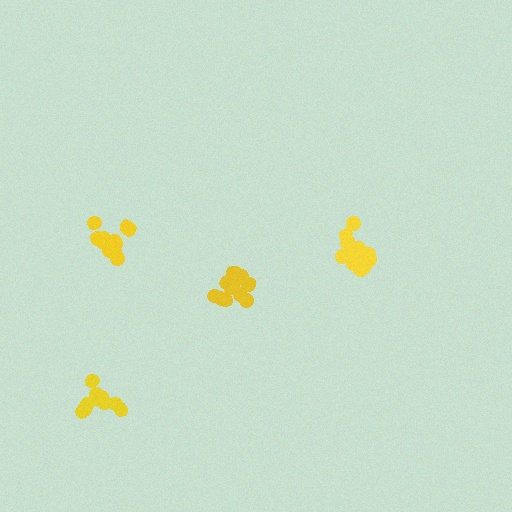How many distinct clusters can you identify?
There are 4 distinct clusters.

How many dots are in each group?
Group 1: 14 dots, Group 2: 14 dots, Group 3: 10 dots, Group 4: 12 dots (50 total).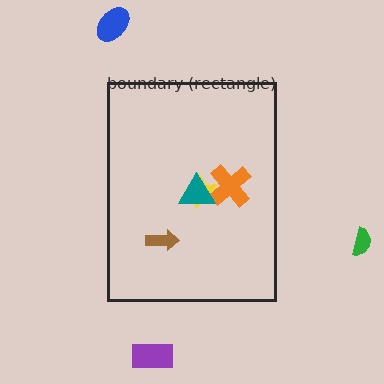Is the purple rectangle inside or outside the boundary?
Outside.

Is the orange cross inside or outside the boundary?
Inside.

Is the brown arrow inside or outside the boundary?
Inside.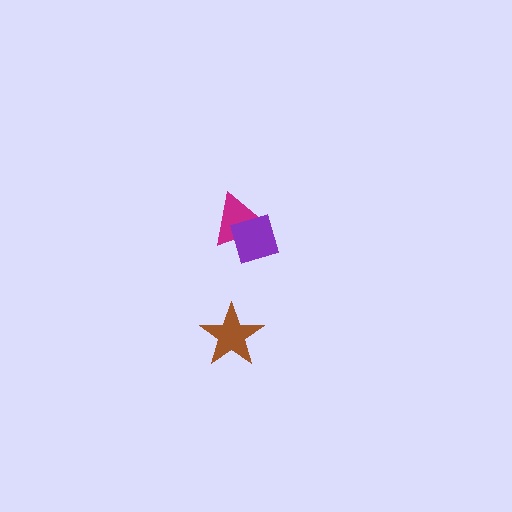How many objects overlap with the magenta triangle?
1 object overlaps with the magenta triangle.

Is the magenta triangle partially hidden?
Yes, it is partially covered by another shape.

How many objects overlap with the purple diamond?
1 object overlaps with the purple diamond.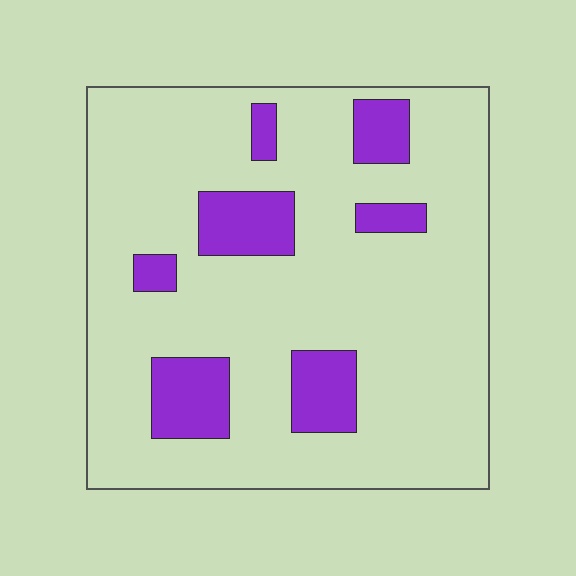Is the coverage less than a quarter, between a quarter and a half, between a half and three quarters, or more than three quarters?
Less than a quarter.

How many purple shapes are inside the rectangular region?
7.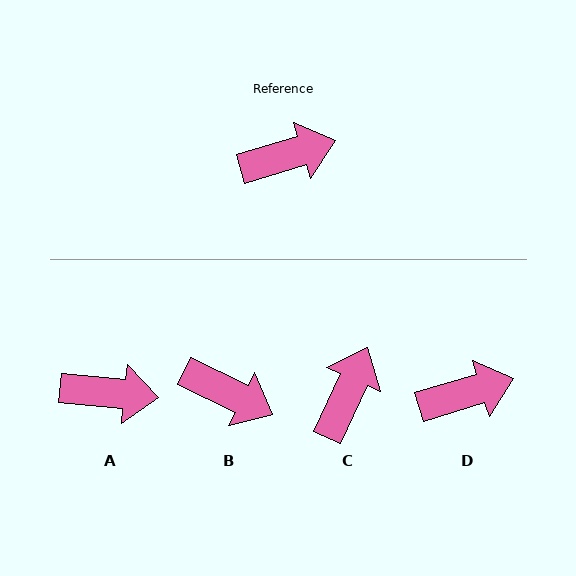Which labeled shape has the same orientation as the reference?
D.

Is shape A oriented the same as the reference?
No, it is off by about 22 degrees.